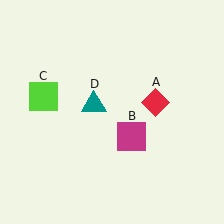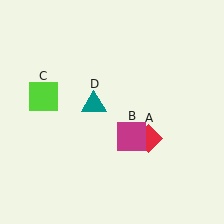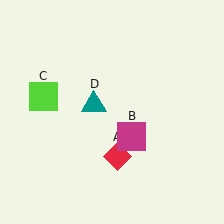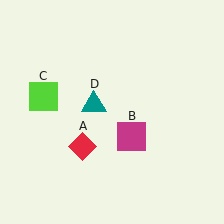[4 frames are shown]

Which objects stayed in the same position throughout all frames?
Magenta square (object B) and lime square (object C) and teal triangle (object D) remained stationary.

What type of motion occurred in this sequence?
The red diamond (object A) rotated clockwise around the center of the scene.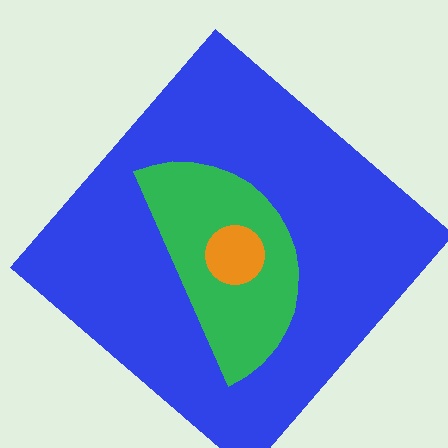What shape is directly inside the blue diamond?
The green semicircle.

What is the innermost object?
The orange circle.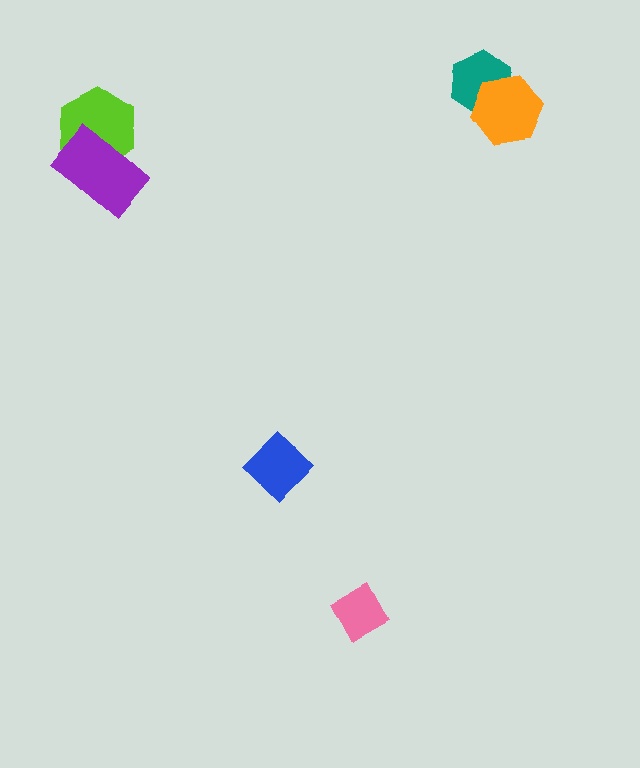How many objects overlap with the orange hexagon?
1 object overlaps with the orange hexagon.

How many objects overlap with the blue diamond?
0 objects overlap with the blue diamond.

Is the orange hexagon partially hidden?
No, no other shape covers it.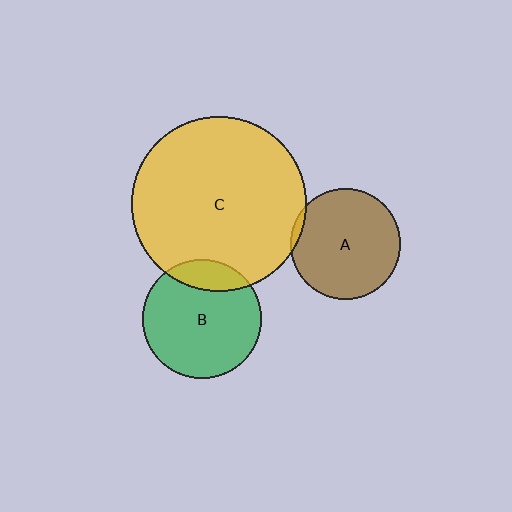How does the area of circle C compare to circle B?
Approximately 2.2 times.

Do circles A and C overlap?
Yes.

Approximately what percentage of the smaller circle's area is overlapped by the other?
Approximately 5%.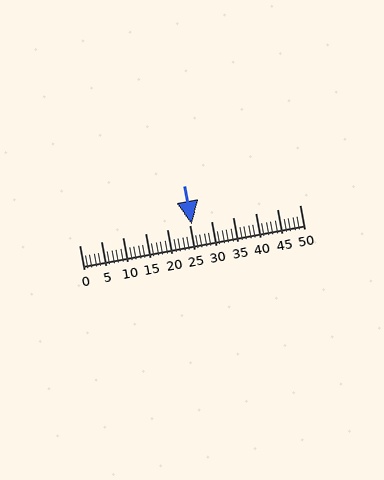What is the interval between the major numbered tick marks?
The major tick marks are spaced 5 units apart.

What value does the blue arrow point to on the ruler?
The blue arrow points to approximately 26.